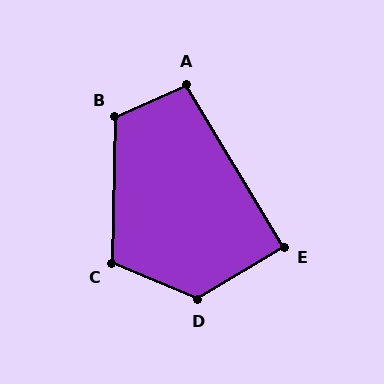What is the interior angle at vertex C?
Approximately 111 degrees (obtuse).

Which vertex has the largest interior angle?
D, at approximately 126 degrees.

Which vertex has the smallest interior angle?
E, at approximately 90 degrees.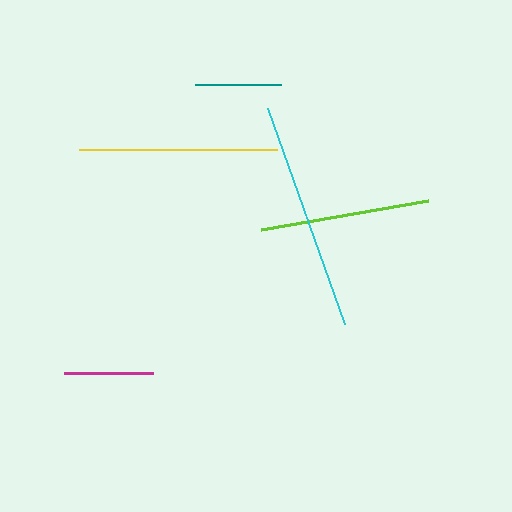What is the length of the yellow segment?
The yellow segment is approximately 198 pixels long.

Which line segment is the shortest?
The teal line is the shortest at approximately 86 pixels.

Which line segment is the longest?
The cyan line is the longest at approximately 229 pixels.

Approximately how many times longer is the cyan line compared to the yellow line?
The cyan line is approximately 1.2 times the length of the yellow line.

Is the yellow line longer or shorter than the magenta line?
The yellow line is longer than the magenta line.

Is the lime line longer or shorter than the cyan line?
The cyan line is longer than the lime line.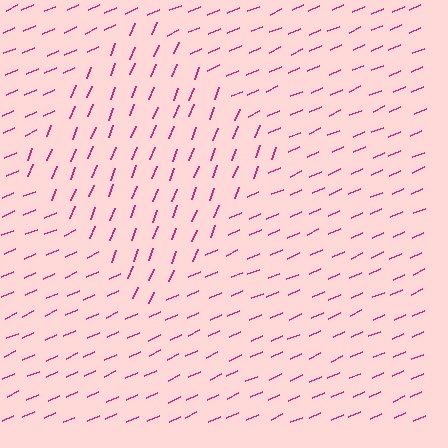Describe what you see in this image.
The image is filled with small magenta line segments. A diamond region in the image has lines oriented differently from the surrounding lines, creating a visible texture boundary.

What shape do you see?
I see a diamond.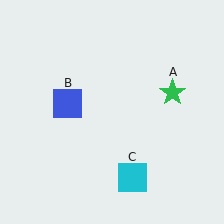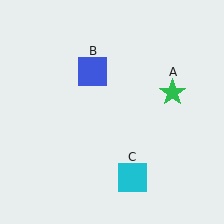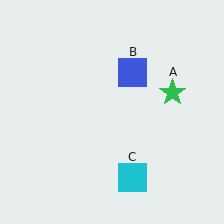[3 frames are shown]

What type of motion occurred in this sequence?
The blue square (object B) rotated clockwise around the center of the scene.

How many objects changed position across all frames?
1 object changed position: blue square (object B).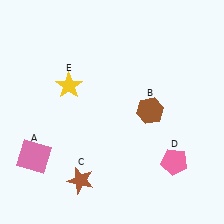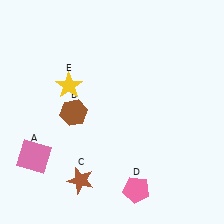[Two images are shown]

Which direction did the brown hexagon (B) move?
The brown hexagon (B) moved left.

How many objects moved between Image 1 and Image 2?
2 objects moved between the two images.